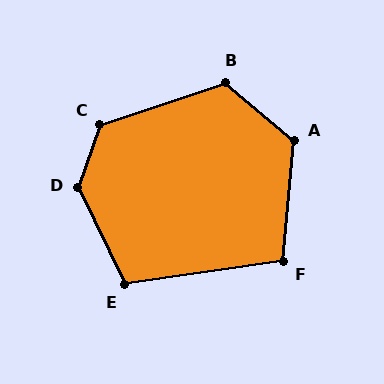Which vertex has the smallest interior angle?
F, at approximately 104 degrees.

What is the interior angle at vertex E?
Approximately 107 degrees (obtuse).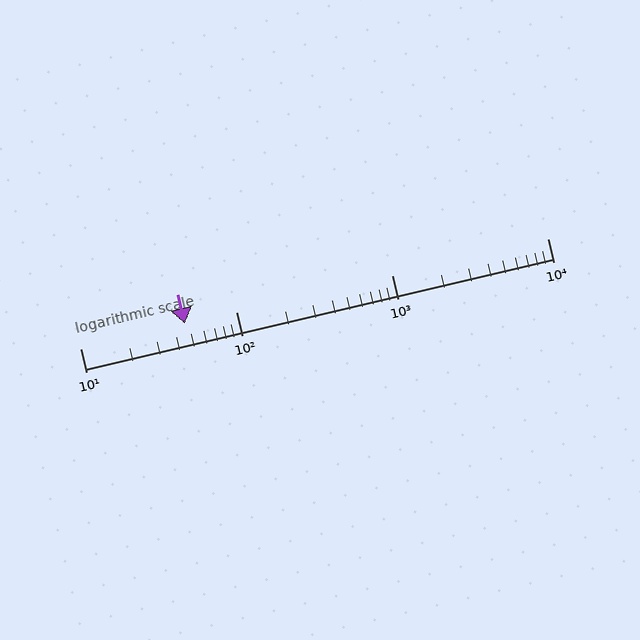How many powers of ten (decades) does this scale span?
The scale spans 3 decades, from 10 to 10000.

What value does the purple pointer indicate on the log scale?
The pointer indicates approximately 47.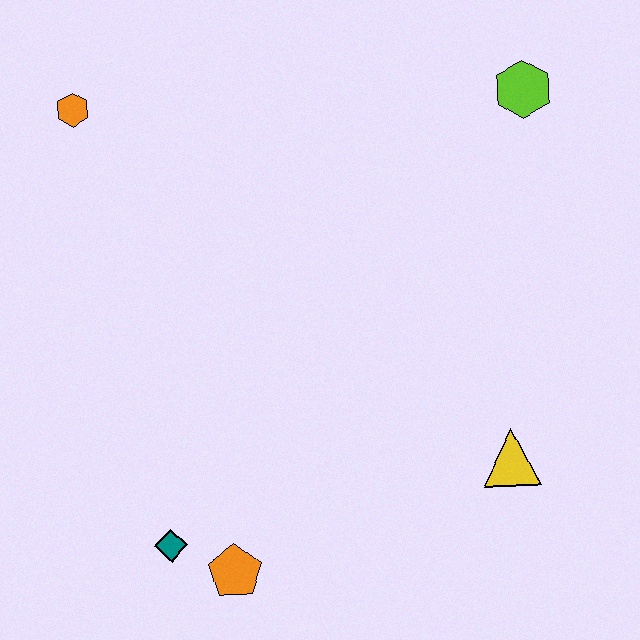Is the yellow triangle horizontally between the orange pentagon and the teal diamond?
No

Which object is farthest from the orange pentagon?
The lime hexagon is farthest from the orange pentagon.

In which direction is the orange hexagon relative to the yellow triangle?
The orange hexagon is to the left of the yellow triangle.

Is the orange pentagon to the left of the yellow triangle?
Yes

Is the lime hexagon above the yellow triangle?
Yes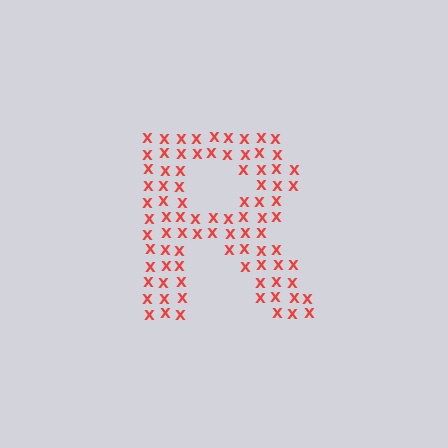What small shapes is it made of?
It is made of small letter X's.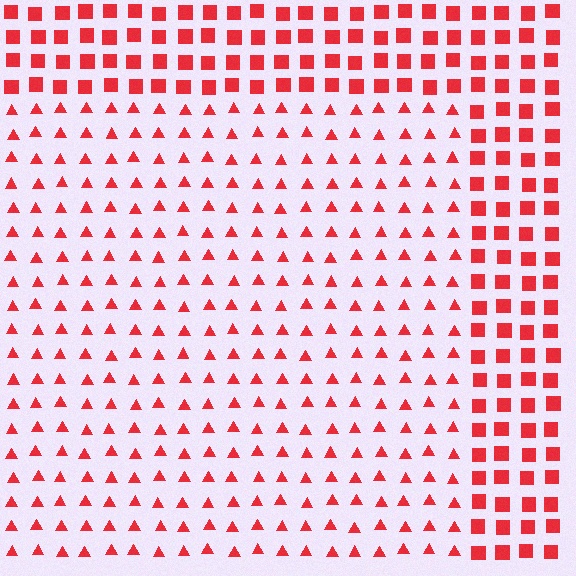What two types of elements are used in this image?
The image uses triangles inside the rectangle region and squares outside it.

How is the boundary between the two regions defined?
The boundary is defined by a change in element shape: triangles inside vs. squares outside. All elements share the same color and spacing.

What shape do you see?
I see a rectangle.